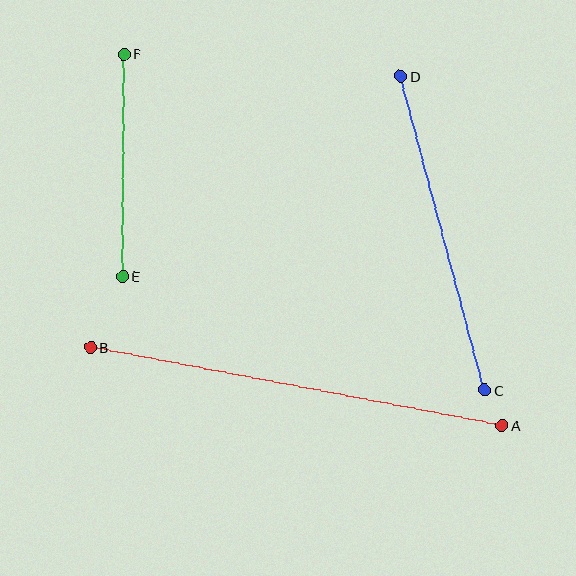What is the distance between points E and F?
The distance is approximately 222 pixels.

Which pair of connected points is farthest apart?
Points A and B are farthest apart.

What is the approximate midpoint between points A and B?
The midpoint is at approximately (296, 387) pixels.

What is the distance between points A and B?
The distance is approximately 419 pixels.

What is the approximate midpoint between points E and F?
The midpoint is at approximately (123, 165) pixels.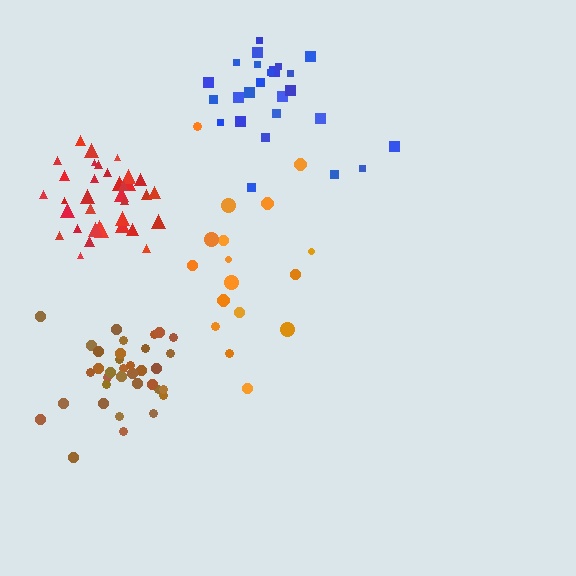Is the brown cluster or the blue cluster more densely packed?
Brown.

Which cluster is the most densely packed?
Red.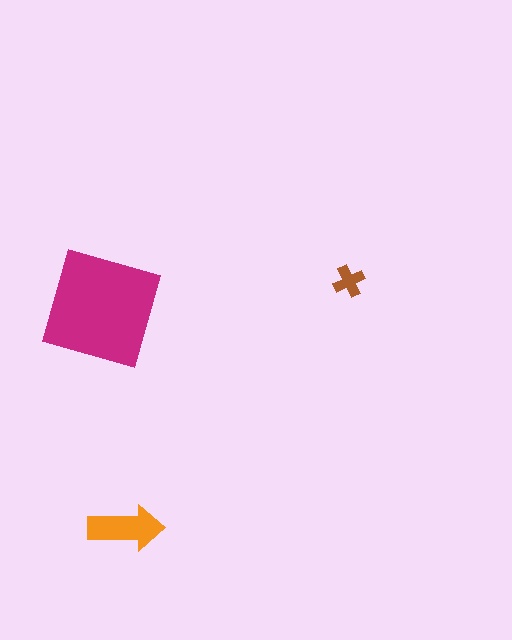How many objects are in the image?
There are 3 objects in the image.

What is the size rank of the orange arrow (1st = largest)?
2nd.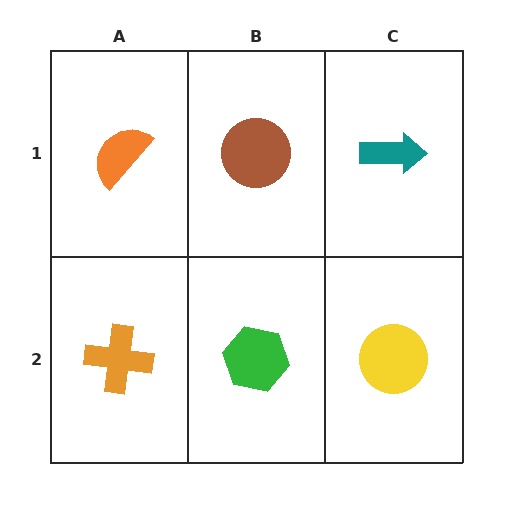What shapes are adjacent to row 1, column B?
A green hexagon (row 2, column B), an orange semicircle (row 1, column A), a teal arrow (row 1, column C).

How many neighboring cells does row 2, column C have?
2.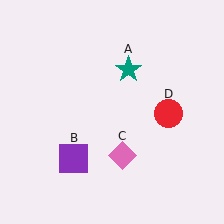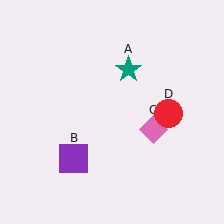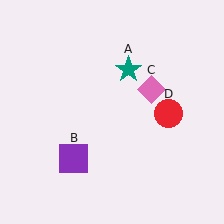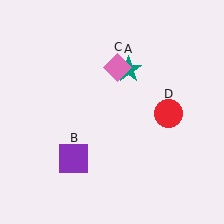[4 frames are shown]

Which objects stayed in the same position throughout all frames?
Teal star (object A) and purple square (object B) and red circle (object D) remained stationary.